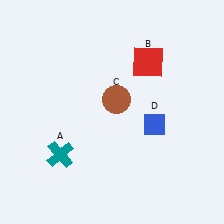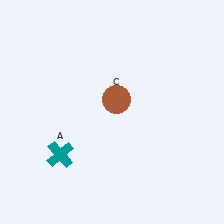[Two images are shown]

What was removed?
The blue diamond (D), the red square (B) were removed in Image 2.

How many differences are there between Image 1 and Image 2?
There are 2 differences between the two images.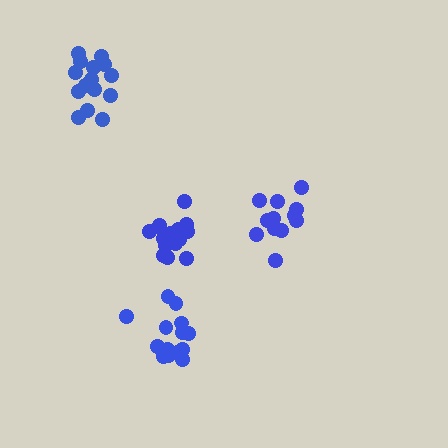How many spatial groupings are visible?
There are 4 spatial groupings.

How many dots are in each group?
Group 1: 14 dots, Group 2: 12 dots, Group 3: 15 dots, Group 4: 15 dots (56 total).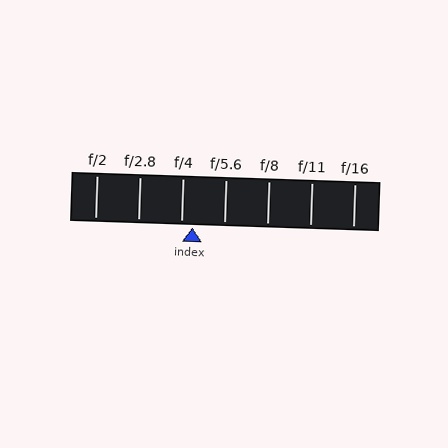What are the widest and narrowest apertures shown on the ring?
The widest aperture shown is f/2 and the narrowest is f/16.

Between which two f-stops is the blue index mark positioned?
The index mark is between f/4 and f/5.6.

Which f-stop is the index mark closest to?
The index mark is closest to f/4.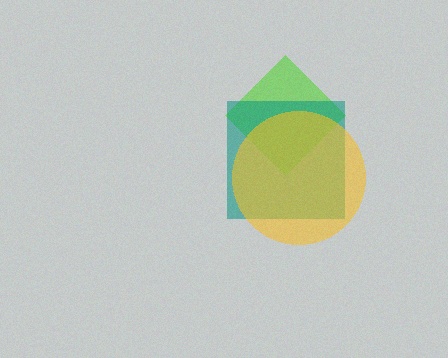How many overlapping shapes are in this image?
There are 3 overlapping shapes in the image.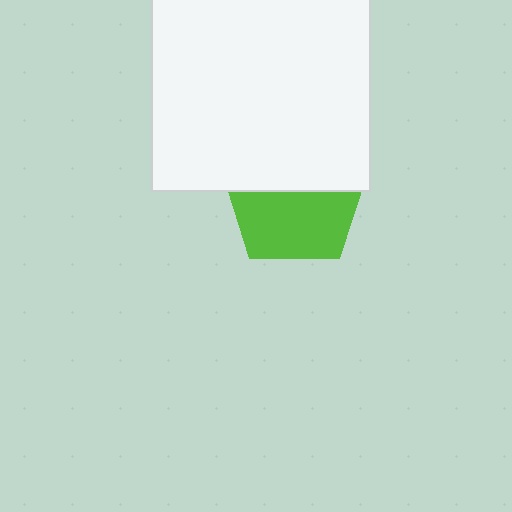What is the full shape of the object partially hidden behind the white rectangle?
The partially hidden object is a lime pentagon.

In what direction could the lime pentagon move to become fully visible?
The lime pentagon could move down. That would shift it out from behind the white rectangle entirely.